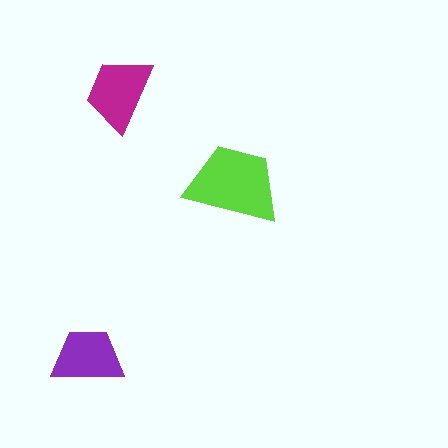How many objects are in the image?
There are 3 objects in the image.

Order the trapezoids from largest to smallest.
the lime one, the magenta one, the purple one.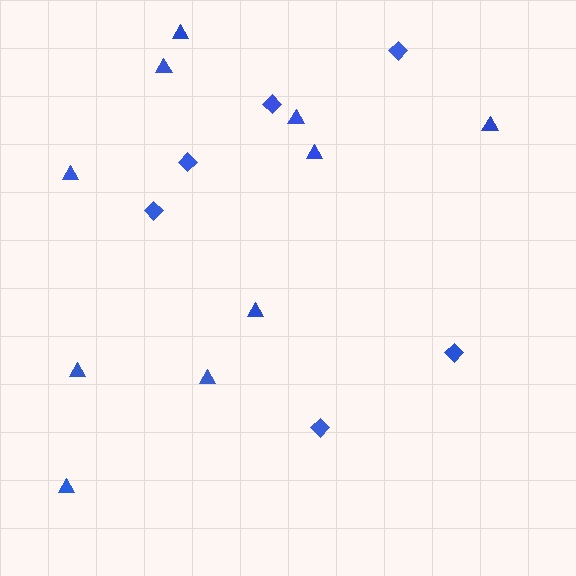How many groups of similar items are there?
There are 2 groups: one group of triangles (10) and one group of diamonds (6).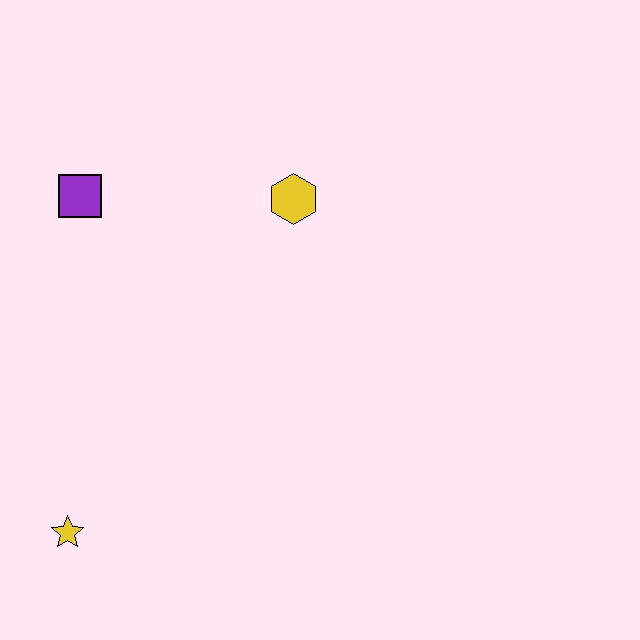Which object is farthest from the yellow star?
The yellow hexagon is farthest from the yellow star.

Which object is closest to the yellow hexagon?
The purple square is closest to the yellow hexagon.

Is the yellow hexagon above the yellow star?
Yes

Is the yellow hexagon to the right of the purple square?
Yes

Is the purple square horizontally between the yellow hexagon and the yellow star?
Yes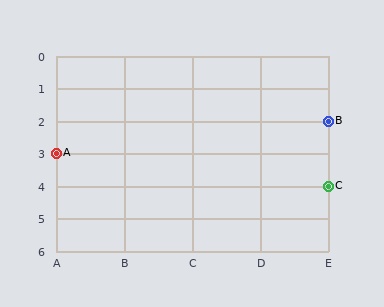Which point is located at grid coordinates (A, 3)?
Point A is at (A, 3).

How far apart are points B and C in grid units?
Points B and C are 2 rows apart.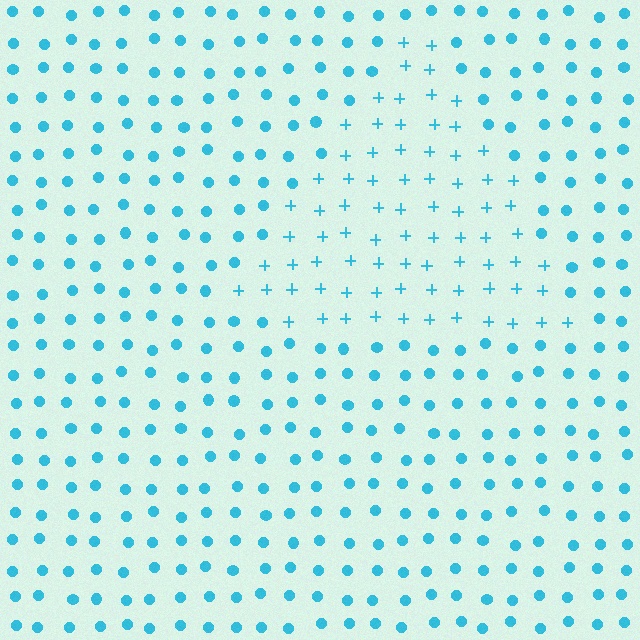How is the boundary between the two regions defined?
The boundary is defined by a change in element shape: plus signs inside vs. circles outside. All elements share the same color and spacing.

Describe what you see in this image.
The image is filled with small cyan elements arranged in a uniform grid. A triangle-shaped region contains plus signs, while the surrounding area contains circles. The boundary is defined purely by the change in element shape.